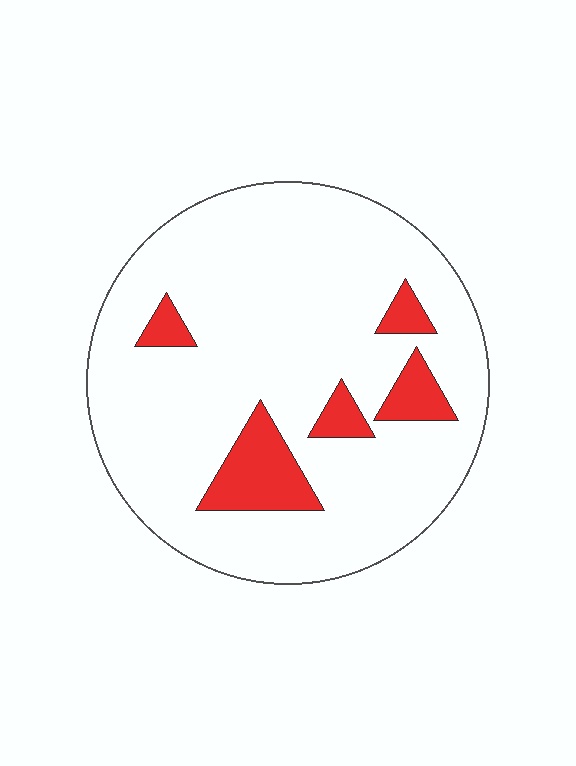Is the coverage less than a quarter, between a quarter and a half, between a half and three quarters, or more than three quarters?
Less than a quarter.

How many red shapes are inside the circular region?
5.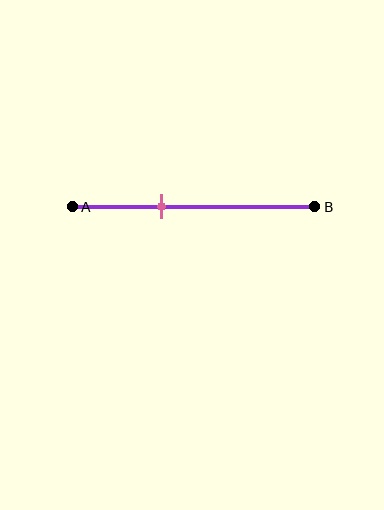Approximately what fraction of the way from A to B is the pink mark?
The pink mark is approximately 35% of the way from A to B.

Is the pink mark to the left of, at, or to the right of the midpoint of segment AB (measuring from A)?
The pink mark is to the left of the midpoint of segment AB.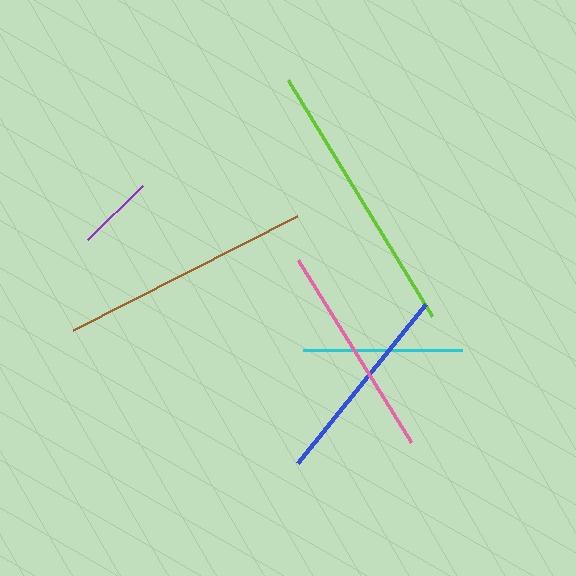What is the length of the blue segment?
The blue segment is approximately 204 pixels long.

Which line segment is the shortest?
The purple line is the shortest at approximately 77 pixels.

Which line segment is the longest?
The lime line is the longest at approximately 276 pixels.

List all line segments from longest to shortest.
From longest to shortest: lime, brown, pink, blue, cyan, purple.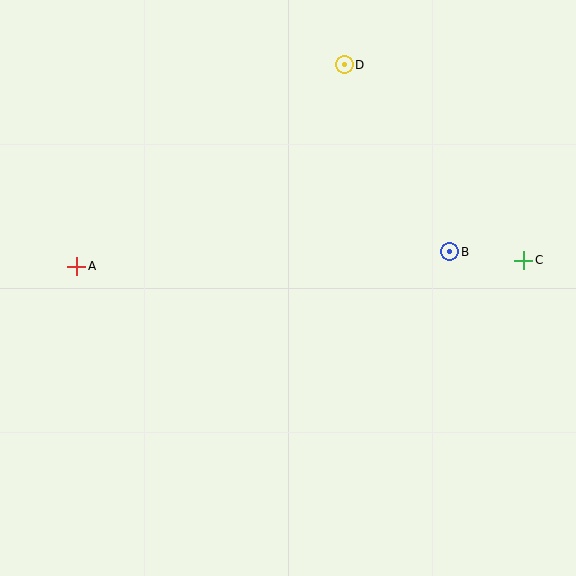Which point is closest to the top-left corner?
Point A is closest to the top-left corner.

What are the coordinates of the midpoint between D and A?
The midpoint between D and A is at (210, 166).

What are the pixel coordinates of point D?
Point D is at (344, 65).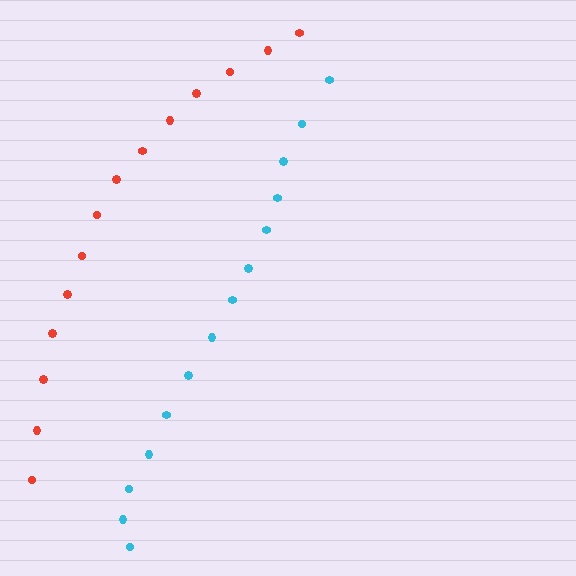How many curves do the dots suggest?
There are 2 distinct paths.